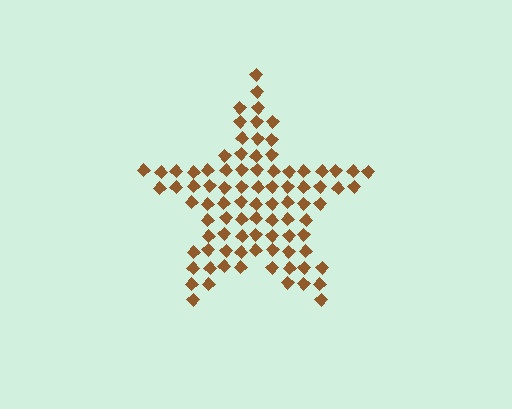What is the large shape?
The large shape is a star.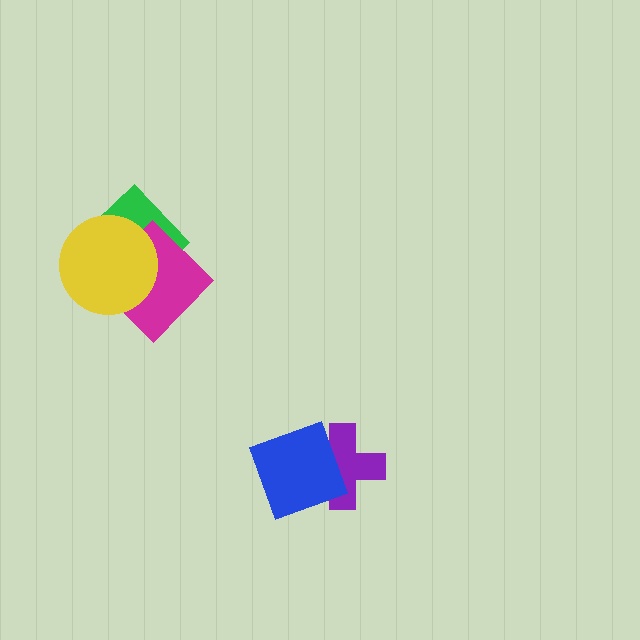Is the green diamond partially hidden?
Yes, it is partially covered by another shape.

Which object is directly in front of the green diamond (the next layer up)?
The magenta diamond is directly in front of the green diamond.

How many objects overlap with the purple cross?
1 object overlaps with the purple cross.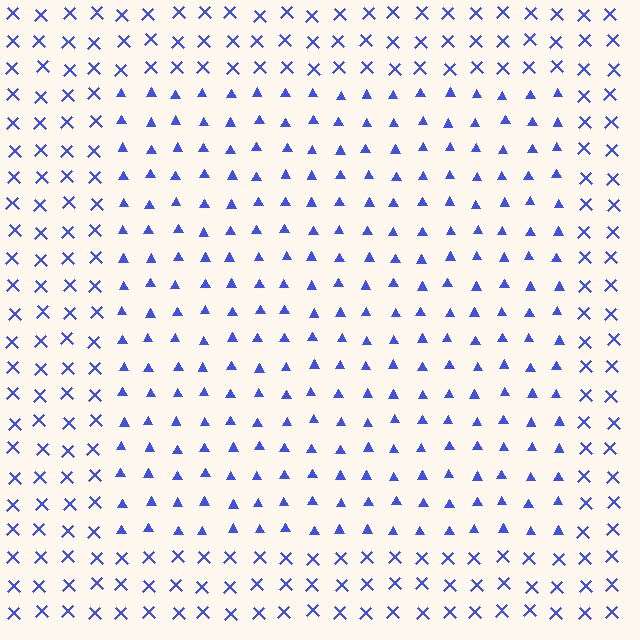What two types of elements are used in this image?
The image uses triangles inside the rectangle region and X marks outside it.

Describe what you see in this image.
The image is filled with small blue elements arranged in a uniform grid. A rectangle-shaped region contains triangles, while the surrounding area contains X marks. The boundary is defined purely by the change in element shape.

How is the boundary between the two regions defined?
The boundary is defined by a change in element shape: triangles inside vs. X marks outside. All elements share the same color and spacing.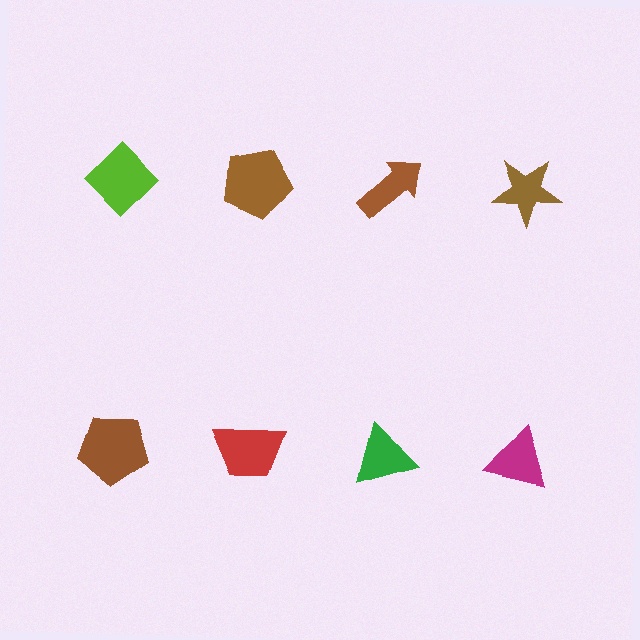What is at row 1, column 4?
A brown star.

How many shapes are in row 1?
4 shapes.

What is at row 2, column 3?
A green triangle.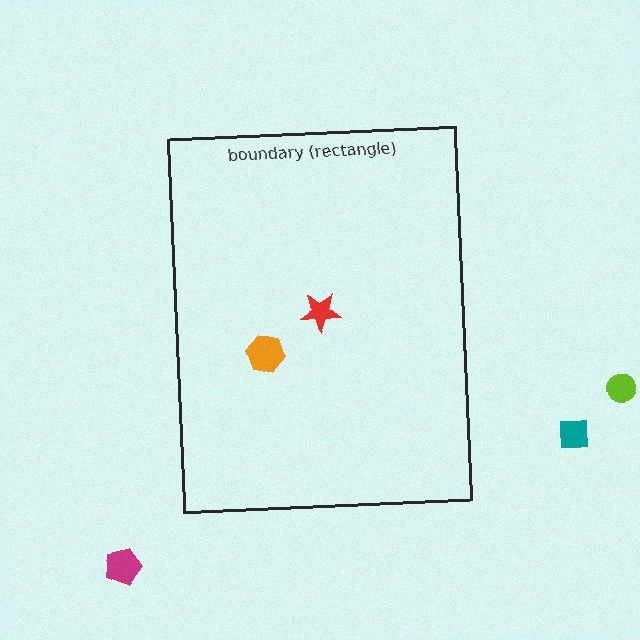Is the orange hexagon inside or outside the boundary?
Inside.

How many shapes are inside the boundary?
2 inside, 3 outside.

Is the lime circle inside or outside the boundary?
Outside.